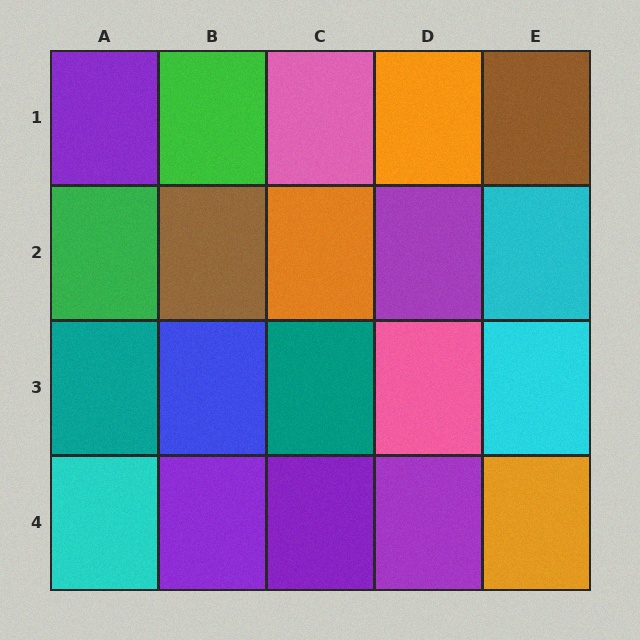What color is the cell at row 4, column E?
Orange.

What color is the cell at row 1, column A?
Purple.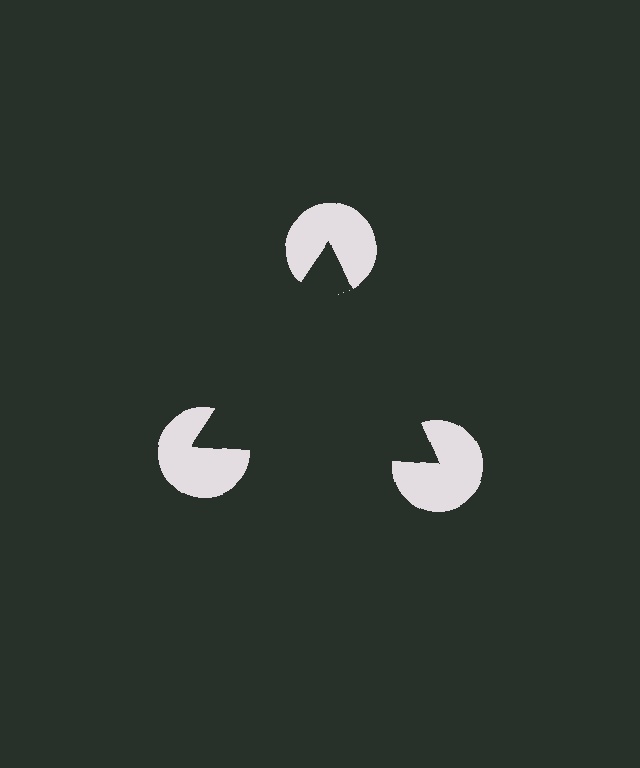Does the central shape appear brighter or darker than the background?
It typically appears slightly darker than the background, even though no actual brightness change is drawn.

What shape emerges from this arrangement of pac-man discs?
An illusory triangle — its edges are inferred from the aligned wedge cuts in the pac-man discs, not physically drawn.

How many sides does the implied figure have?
3 sides.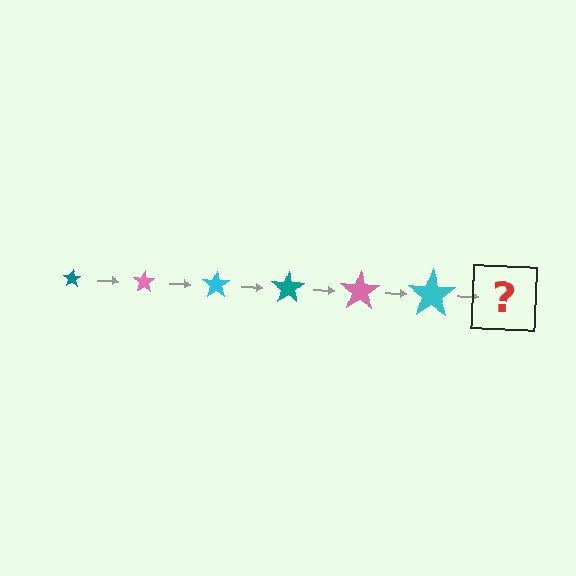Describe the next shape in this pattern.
It should be a teal star, larger than the previous one.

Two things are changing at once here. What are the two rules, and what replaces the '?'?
The two rules are that the star grows larger each step and the color cycles through teal, pink, and cyan. The '?' should be a teal star, larger than the previous one.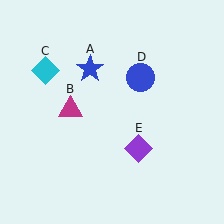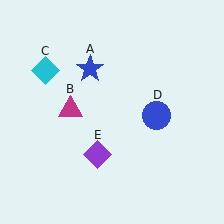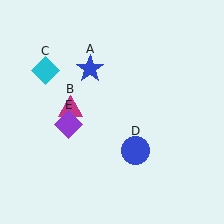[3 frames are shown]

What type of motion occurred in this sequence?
The blue circle (object D), purple diamond (object E) rotated clockwise around the center of the scene.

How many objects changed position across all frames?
2 objects changed position: blue circle (object D), purple diamond (object E).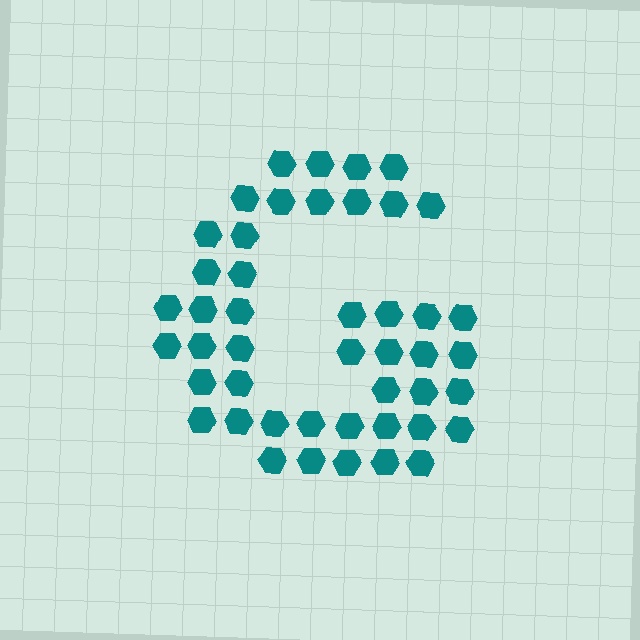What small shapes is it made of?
It is made of small hexagons.